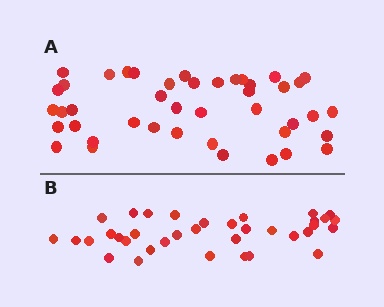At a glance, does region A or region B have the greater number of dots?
Region A (the top region) has more dots.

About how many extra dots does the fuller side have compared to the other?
Region A has roughly 8 or so more dots than region B.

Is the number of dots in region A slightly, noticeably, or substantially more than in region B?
Region A has only slightly more — the two regions are fairly close. The ratio is roughly 1.2 to 1.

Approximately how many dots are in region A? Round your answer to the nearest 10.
About 40 dots. (The exact count is 43, which rounds to 40.)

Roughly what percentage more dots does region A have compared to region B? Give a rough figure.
About 20% more.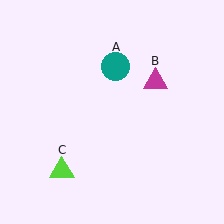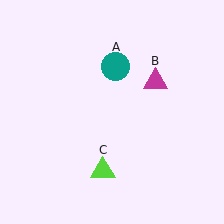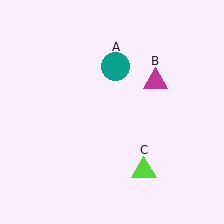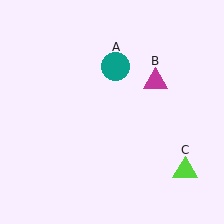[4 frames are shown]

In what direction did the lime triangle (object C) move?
The lime triangle (object C) moved right.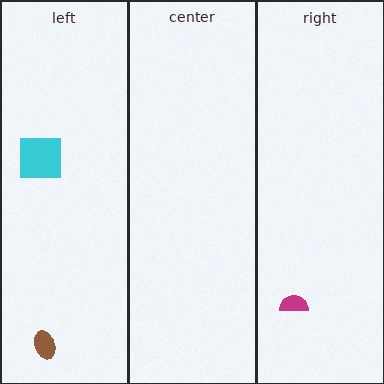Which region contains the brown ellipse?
The left region.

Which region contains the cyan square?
The left region.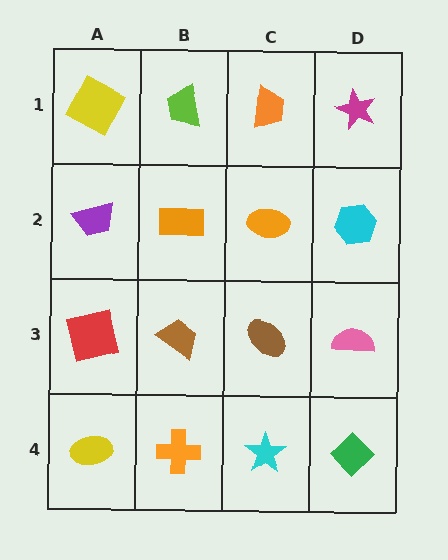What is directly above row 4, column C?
A brown ellipse.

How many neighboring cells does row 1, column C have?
3.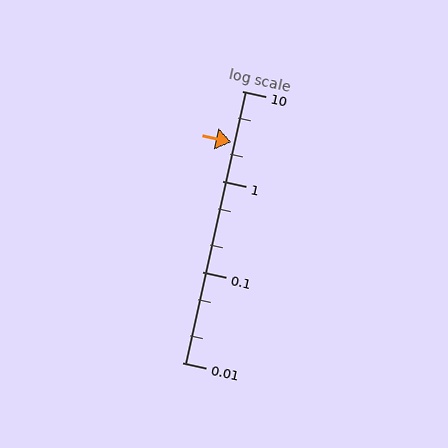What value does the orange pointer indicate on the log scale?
The pointer indicates approximately 2.7.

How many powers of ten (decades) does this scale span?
The scale spans 3 decades, from 0.01 to 10.